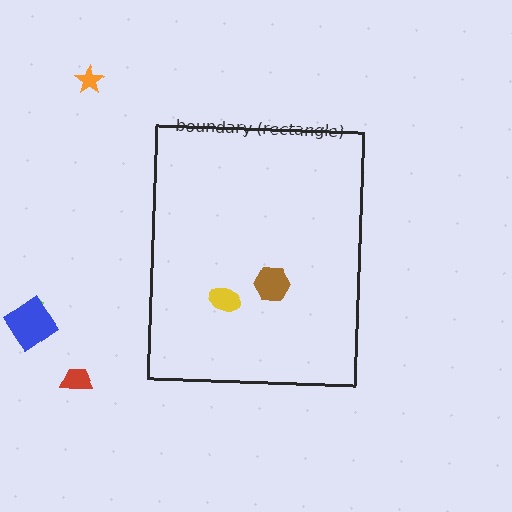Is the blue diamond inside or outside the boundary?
Outside.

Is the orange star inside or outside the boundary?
Outside.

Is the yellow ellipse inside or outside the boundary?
Inside.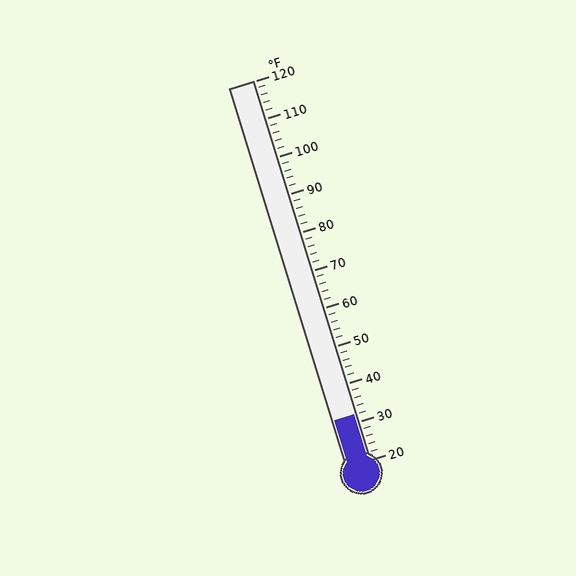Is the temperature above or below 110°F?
The temperature is below 110°F.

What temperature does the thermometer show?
The thermometer shows approximately 32°F.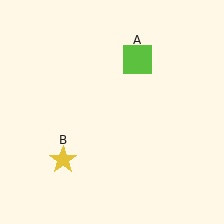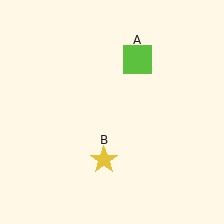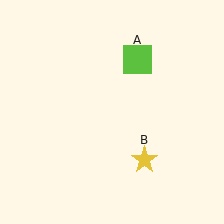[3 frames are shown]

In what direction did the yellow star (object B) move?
The yellow star (object B) moved right.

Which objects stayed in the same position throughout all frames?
Lime square (object A) remained stationary.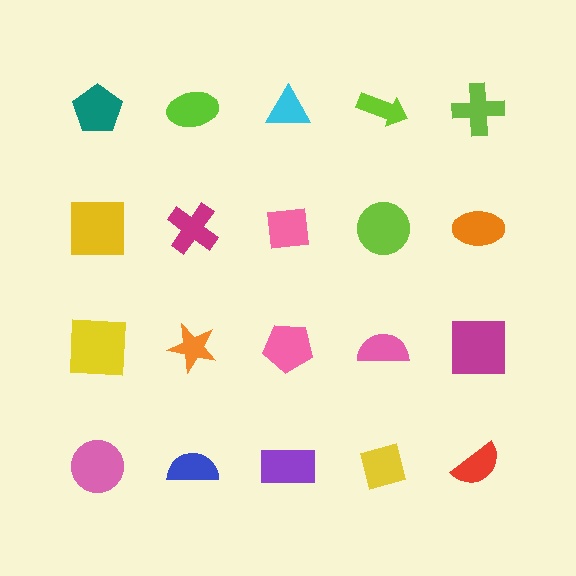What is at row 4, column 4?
A yellow square.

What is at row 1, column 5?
A lime cross.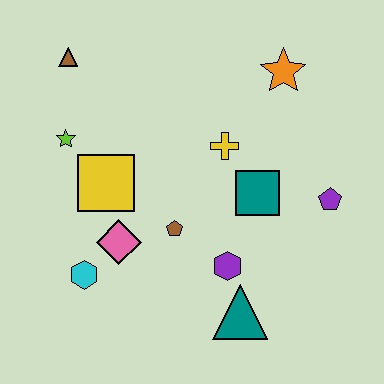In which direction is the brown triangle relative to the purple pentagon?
The brown triangle is to the left of the purple pentagon.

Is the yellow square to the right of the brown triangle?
Yes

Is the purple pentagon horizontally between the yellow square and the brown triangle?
No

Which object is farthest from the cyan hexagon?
The orange star is farthest from the cyan hexagon.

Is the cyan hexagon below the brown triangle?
Yes